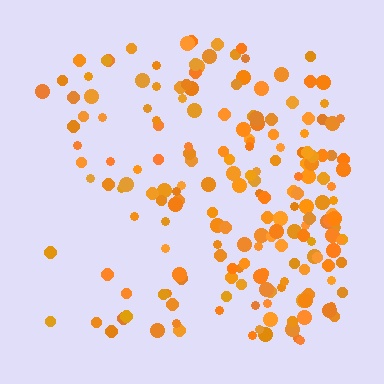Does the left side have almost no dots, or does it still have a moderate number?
Still a moderate number, just noticeably fewer than the right.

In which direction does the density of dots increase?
From left to right, with the right side densest.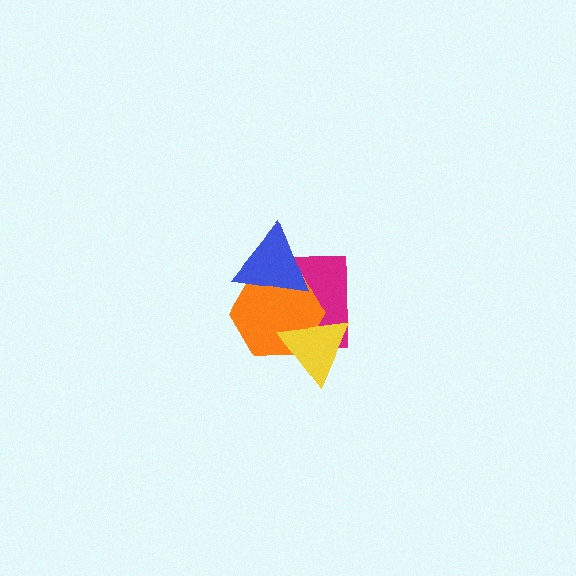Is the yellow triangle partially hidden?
No, no other shape covers it.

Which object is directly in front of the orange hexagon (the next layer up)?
The yellow triangle is directly in front of the orange hexagon.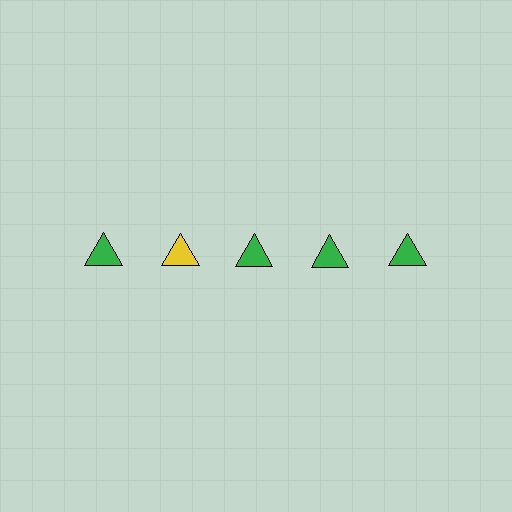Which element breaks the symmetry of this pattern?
The yellow triangle in the top row, second from left column breaks the symmetry. All other shapes are green triangles.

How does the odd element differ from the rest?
It has a different color: yellow instead of green.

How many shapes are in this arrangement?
There are 5 shapes arranged in a grid pattern.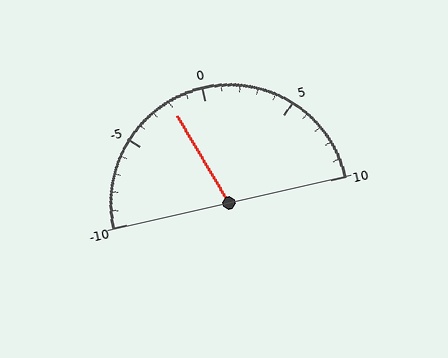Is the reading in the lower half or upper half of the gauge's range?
The reading is in the lower half of the range (-10 to 10).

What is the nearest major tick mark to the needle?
The nearest major tick mark is 0.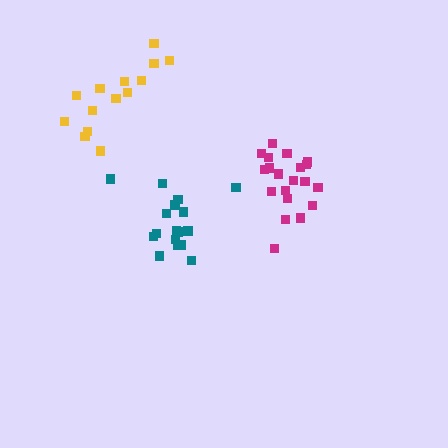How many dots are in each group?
Group 1: 14 dots, Group 2: 20 dots, Group 3: 17 dots (51 total).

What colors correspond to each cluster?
The clusters are colored: yellow, magenta, teal.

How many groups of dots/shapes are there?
There are 3 groups.